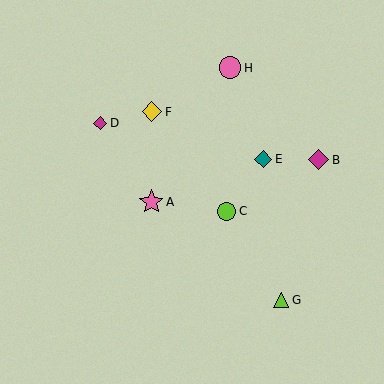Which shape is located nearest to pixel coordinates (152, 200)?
The pink star (labeled A) at (151, 202) is nearest to that location.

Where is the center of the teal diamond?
The center of the teal diamond is at (263, 159).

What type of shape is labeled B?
Shape B is a magenta diamond.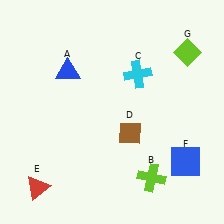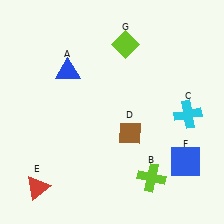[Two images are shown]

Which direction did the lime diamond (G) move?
The lime diamond (G) moved left.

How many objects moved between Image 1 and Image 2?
2 objects moved between the two images.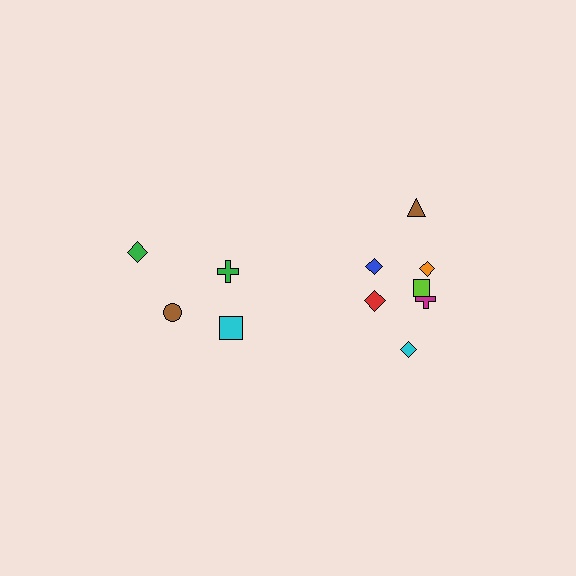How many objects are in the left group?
There are 4 objects.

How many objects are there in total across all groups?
There are 11 objects.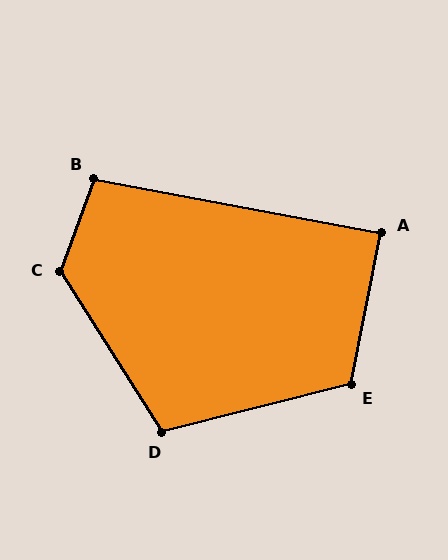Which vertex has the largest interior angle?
C, at approximately 127 degrees.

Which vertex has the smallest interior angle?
A, at approximately 89 degrees.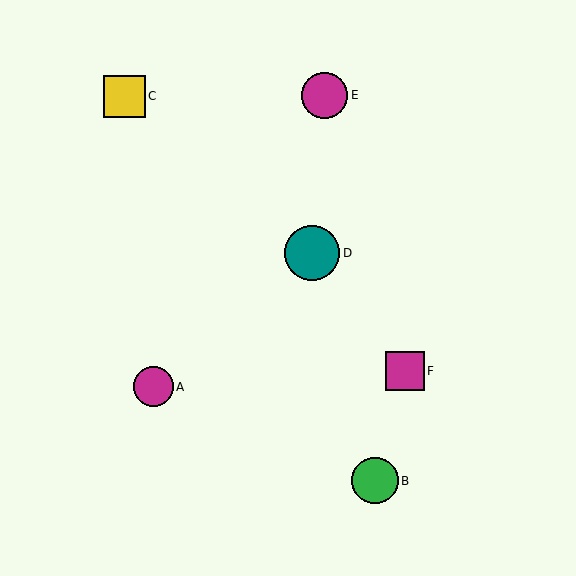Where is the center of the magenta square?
The center of the magenta square is at (405, 371).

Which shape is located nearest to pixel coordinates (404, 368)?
The magenta square (labeled F) at (405, 371) is nearest to that location.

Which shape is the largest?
The teal circle (labeled D) is the largest.